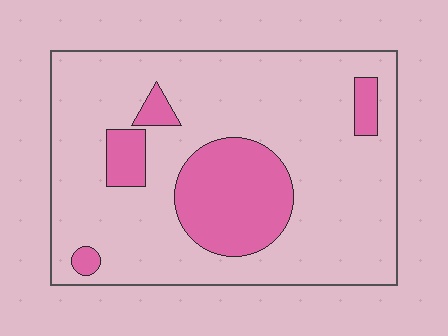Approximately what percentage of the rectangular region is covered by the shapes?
Approximately 20%.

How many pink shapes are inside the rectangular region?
5.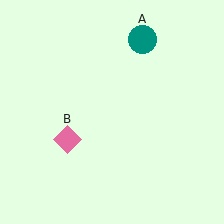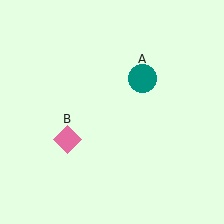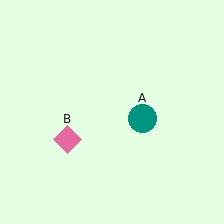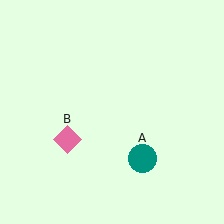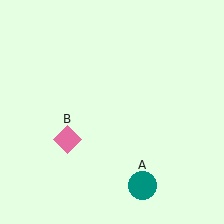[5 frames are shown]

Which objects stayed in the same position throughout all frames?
Pink diamond (object B) remained stationary.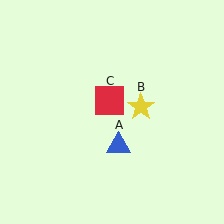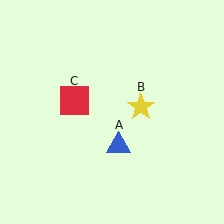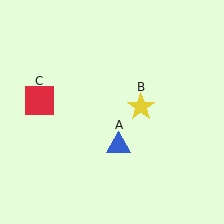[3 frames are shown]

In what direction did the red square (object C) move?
The red square (object C) moved left.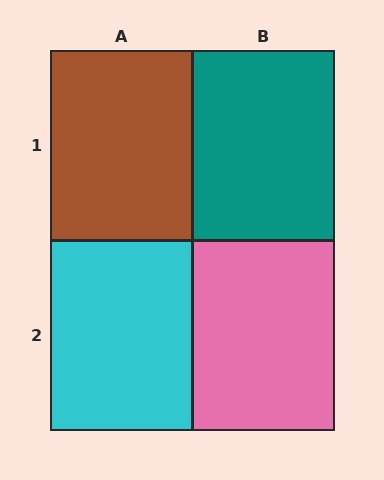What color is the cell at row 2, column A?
Cyan.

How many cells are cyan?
1 cell is cyan.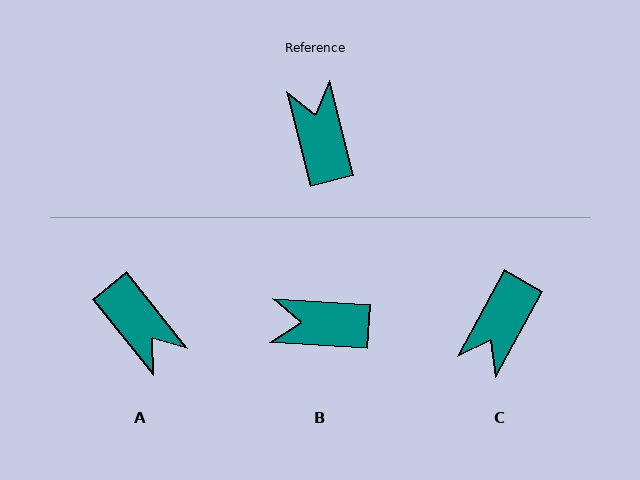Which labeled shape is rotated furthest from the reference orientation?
A, about 156 degrees away.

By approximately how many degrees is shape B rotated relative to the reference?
Approximately 72 degrees counter-clockwise.